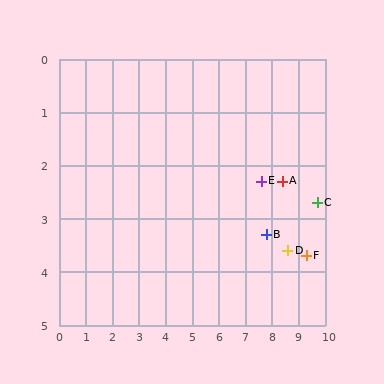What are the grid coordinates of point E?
Point E is at approximately (7.6, 2.3).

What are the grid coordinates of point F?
Point F is at approximately (9.3, 3.7).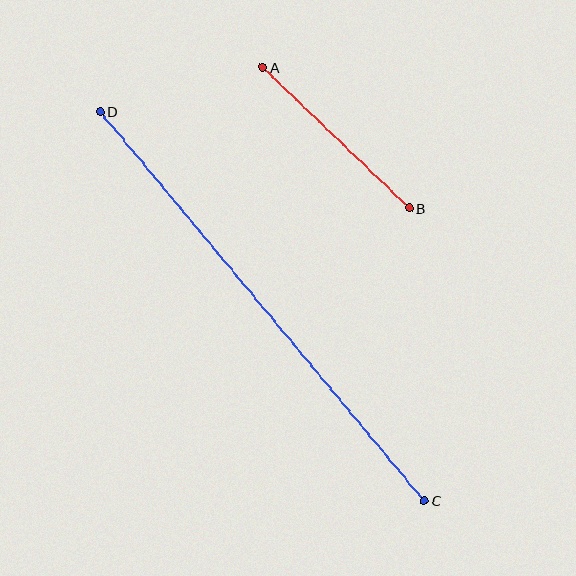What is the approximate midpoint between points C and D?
The midpoint is at approximately (262, 306) pixels.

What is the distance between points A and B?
The distance is approximately 203 pixels.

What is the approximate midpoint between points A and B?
The midpoint is at approximately (336, 138) pixels.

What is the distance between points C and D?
The distance is approximately 506 pixels.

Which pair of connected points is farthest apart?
Points C and D are farthest apart.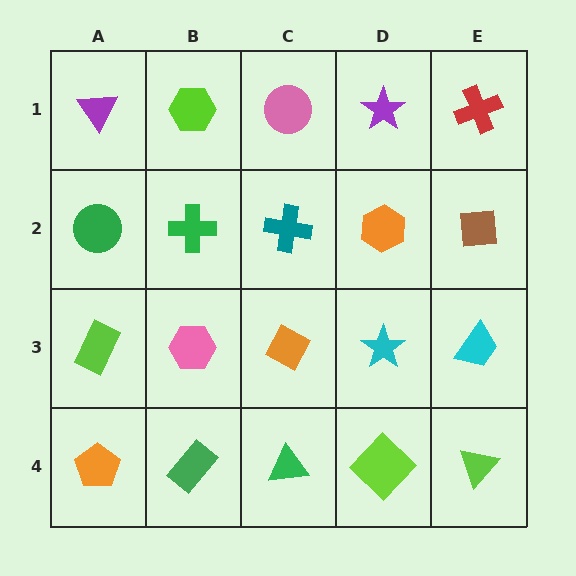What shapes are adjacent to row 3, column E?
A brown square (row 2, column E), a lime triangle (row 4, column E), a cyan star (row 3, column D).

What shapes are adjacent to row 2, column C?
A pink circle (row 1, column C), an orange diamond (row 3, column C), a green cross (row 2, column B), an orange hexagon (row 2, column D).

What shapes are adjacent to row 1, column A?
A green circle (row 2, column A), a lime hexagon (row 1, column B).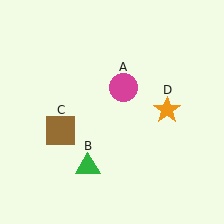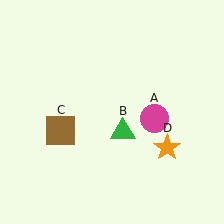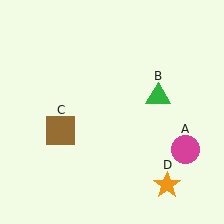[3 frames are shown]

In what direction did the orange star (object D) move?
The orange star (object D) moved down.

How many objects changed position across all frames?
3 objects changed position: magenta circle (object A), green triangle (object B), orange star (object D).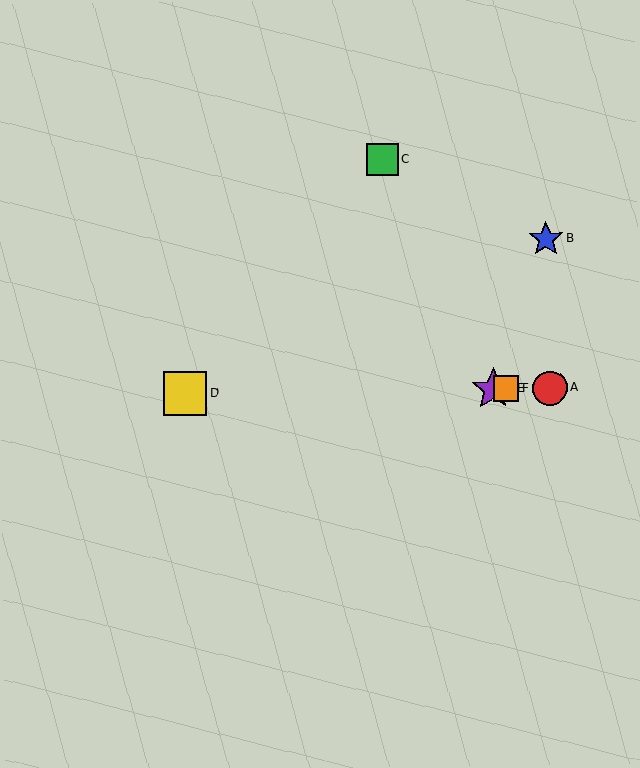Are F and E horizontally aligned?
Yes, both are at y≈389.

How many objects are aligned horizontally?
4 objects (A, D, E, F) are aligned horizontally.